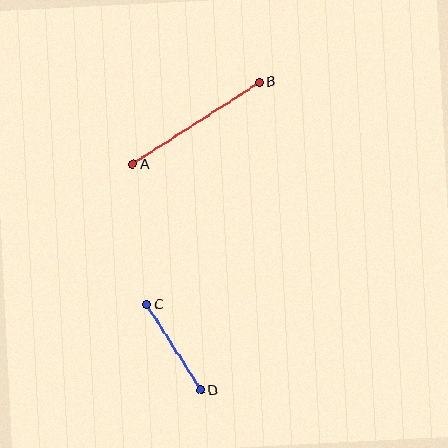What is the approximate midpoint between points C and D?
The midpoint is at approximately (174, 347) pixels.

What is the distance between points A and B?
The distance is approximately 151 pixels.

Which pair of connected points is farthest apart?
Points A and B are farthest apart.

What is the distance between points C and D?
The distance is approximately 101 pixels.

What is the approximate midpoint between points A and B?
The midpoint is at approximately (196, 123) pixels.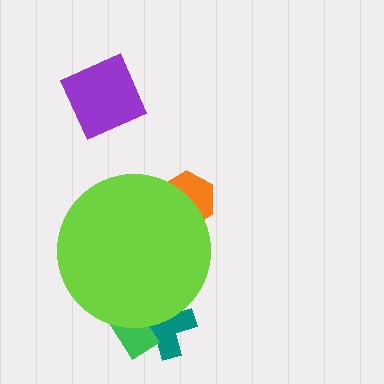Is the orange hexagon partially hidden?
Yes, the orange hexagon is partially hidden behind the lime circle.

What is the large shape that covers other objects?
A lime circle.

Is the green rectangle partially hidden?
Yes, the green rectangle is partially hidden behind the lime circle.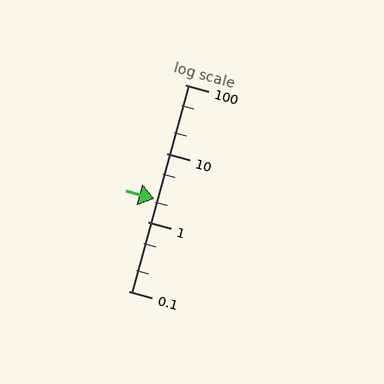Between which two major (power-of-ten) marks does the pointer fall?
The pointer is between 1 and 10.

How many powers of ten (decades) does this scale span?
The scale spans 3 decades, from 0.1 to 100.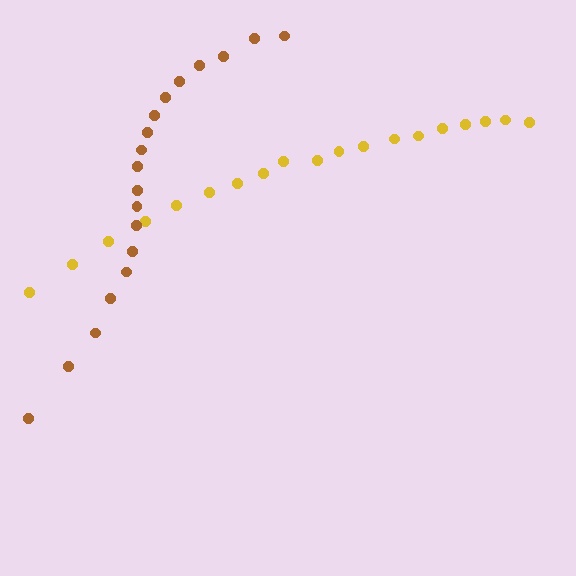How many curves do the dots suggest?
There are 2 distinct paths.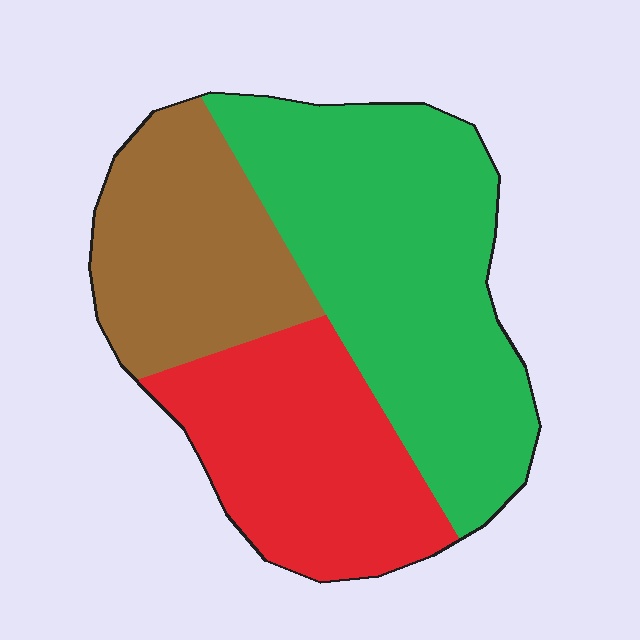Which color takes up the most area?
Green, at roughly 45%.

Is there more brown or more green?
Green.